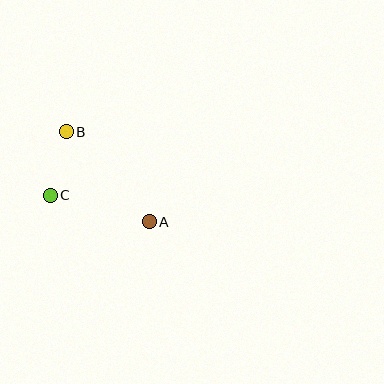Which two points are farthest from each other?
Points A and B are farthest from each other.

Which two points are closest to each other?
Points B and C are closest to each other.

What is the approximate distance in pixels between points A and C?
The distance between A and C is approximately 103 pixels.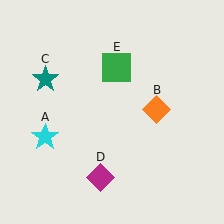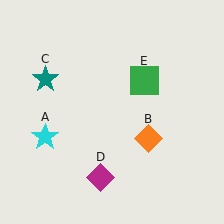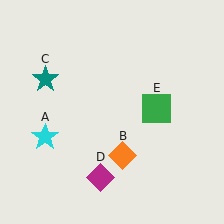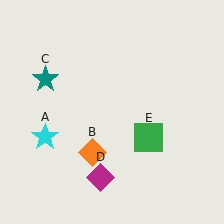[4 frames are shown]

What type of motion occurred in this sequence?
The orange diamond (object B), green square (object E) rotated clockwise around the center of the scene.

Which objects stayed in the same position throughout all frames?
Cyan star (object A) and teal star (object C) and magenta diamond (object D) remained stationary.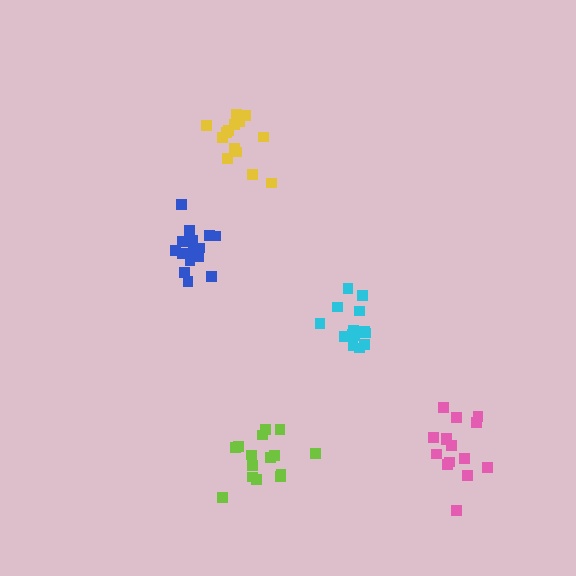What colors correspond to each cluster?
The clusters are colored: cyan, yellow, pink, blue, lime.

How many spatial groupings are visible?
There are 5 spatial groupings.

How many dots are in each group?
Group 1: 14 dots, Group 2: 14 dots, Group 3: 15 dots, Group 4: 15 dots, Group 5: 15 dots (73 total).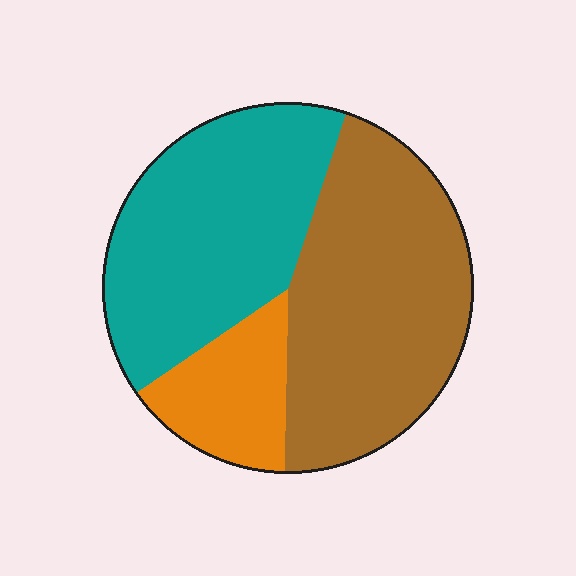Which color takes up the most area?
Brown, at roughly 45%.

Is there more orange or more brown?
Brown.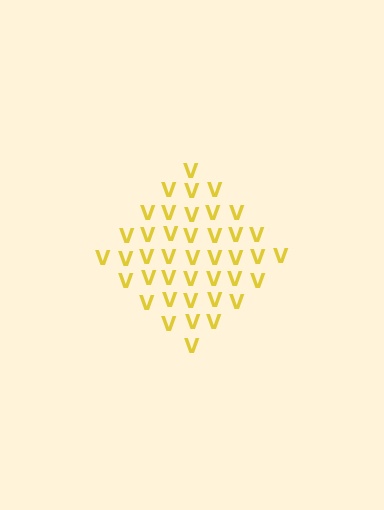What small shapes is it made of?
It is made of small letter V's.